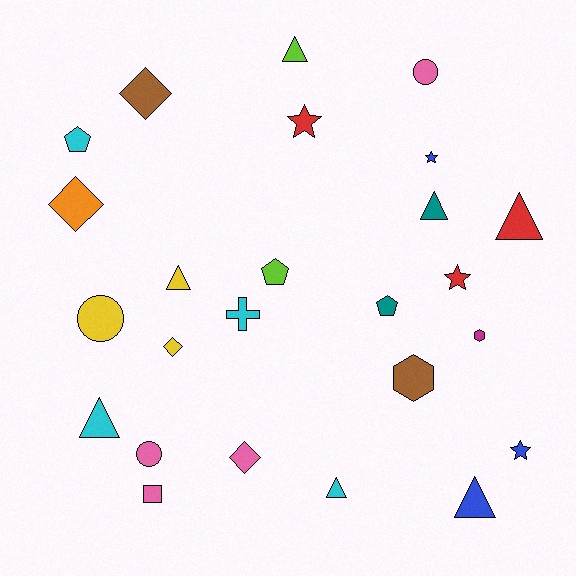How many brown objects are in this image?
There are 2 brown objects.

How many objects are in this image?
There are 25 objects.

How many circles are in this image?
There are 3 circles.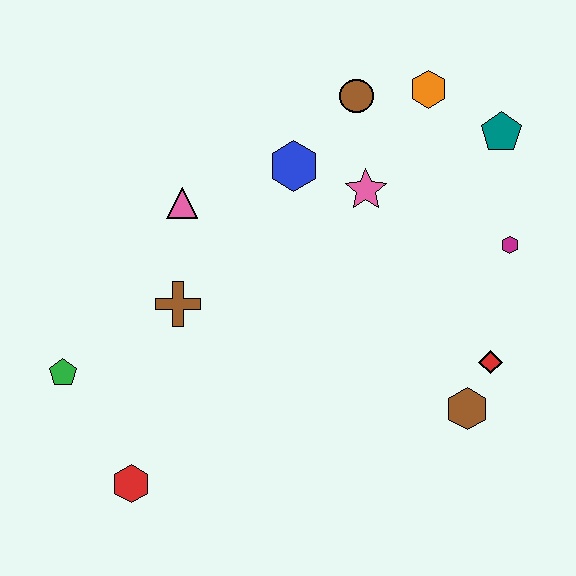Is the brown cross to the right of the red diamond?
No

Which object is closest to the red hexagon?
The green pentagon is closest to the red hexagon.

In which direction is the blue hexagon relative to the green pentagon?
The blue hexagon is to the right of the green pentagon.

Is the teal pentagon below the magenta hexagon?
No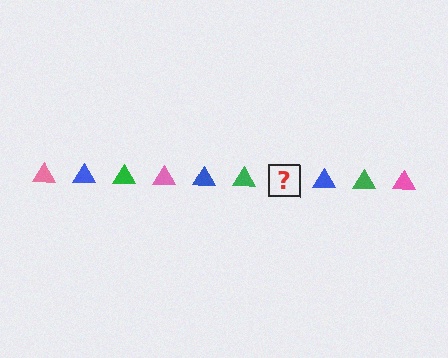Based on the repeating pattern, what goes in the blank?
The blank should be a pink triangle.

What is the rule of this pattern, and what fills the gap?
The rule is that the pattern cycles through pink, blue, green triangles. The gap should be filled with a pink triangle.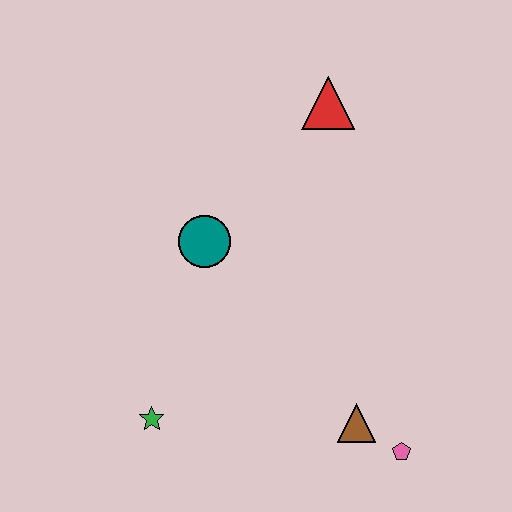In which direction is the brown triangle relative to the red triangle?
The brown triangle is below the red triangle.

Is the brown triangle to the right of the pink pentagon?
No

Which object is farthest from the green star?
The red triangle is farthest from the green star.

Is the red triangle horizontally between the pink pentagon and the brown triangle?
No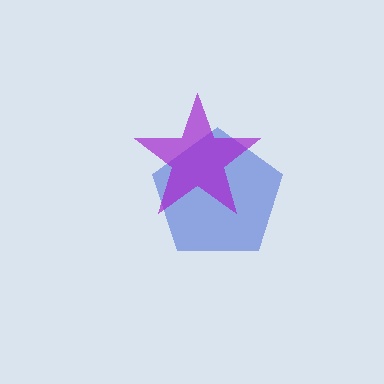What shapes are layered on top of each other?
The layered shapes are: a blue pentagon, a purple star.